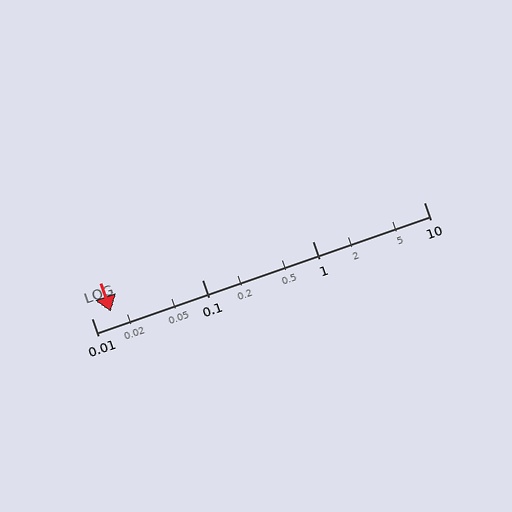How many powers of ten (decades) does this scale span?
The scale spans 3 decades, from 0.01 to 10.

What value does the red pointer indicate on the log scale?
The pointer indicates approximately 0.015.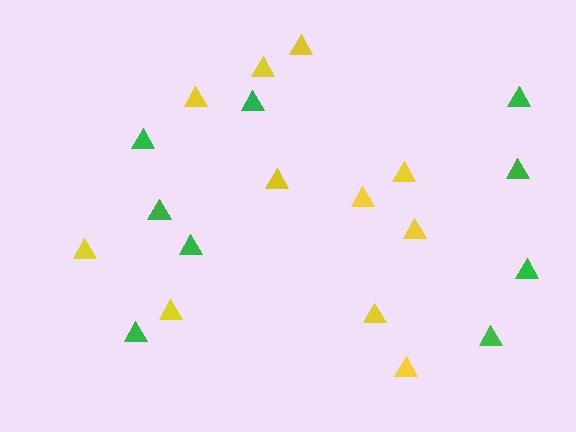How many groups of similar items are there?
There are 2 groups: one group of green triangles (9) and one group of yellow triangles (11).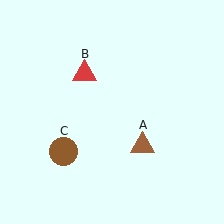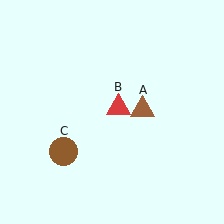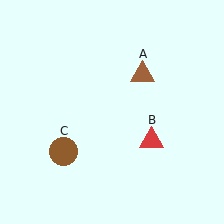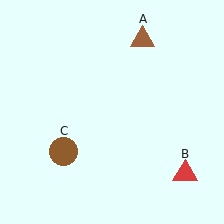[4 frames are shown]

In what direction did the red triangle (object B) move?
The red triangle (object B) moved down and to the right.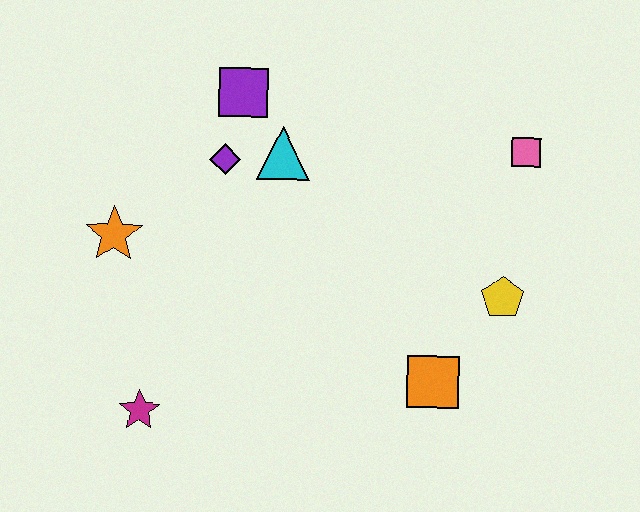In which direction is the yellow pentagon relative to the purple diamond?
The yellow pentagon is to the right of the purple diamond.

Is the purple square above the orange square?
Yes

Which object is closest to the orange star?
The purple diamond is closest to the orange star.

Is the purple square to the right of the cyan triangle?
No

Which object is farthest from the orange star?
The pink square is farthest from the orange star.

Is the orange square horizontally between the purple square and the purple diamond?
No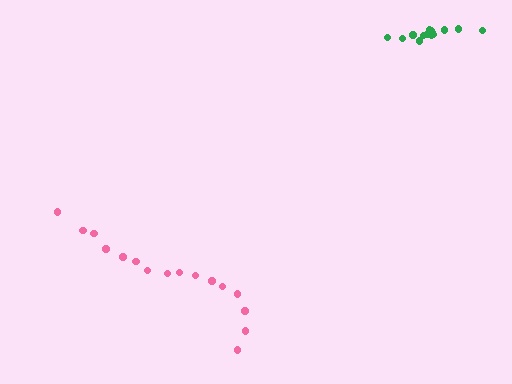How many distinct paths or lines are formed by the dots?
There are 2 distinct paths.